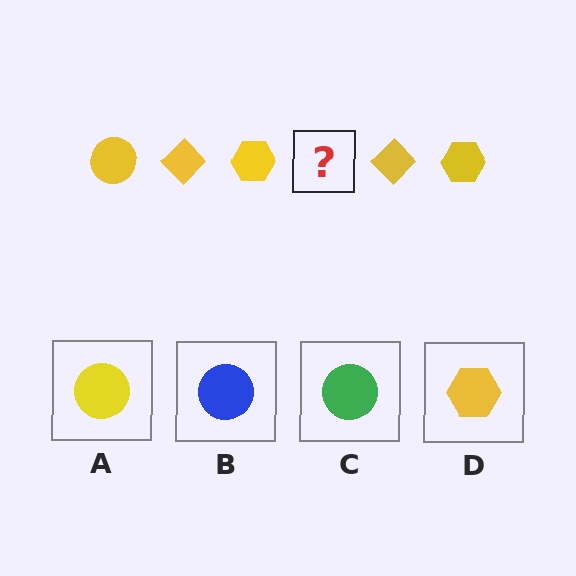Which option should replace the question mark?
Option A.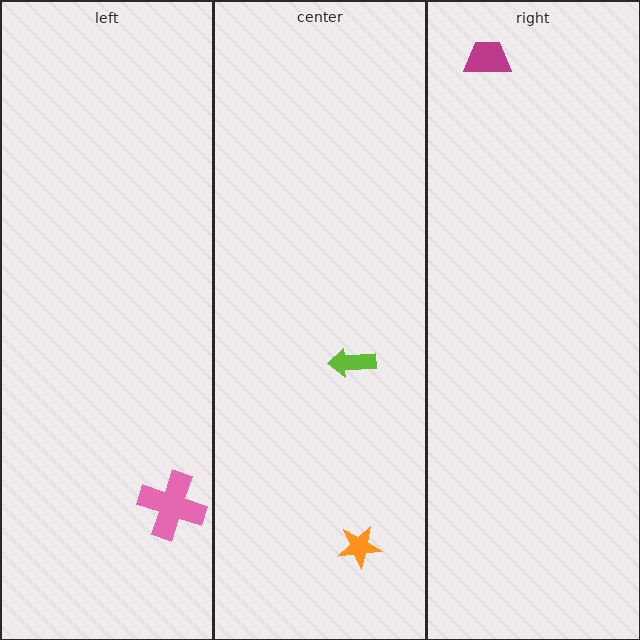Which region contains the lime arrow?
The center region.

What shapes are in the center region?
The orange star, the lime arrow.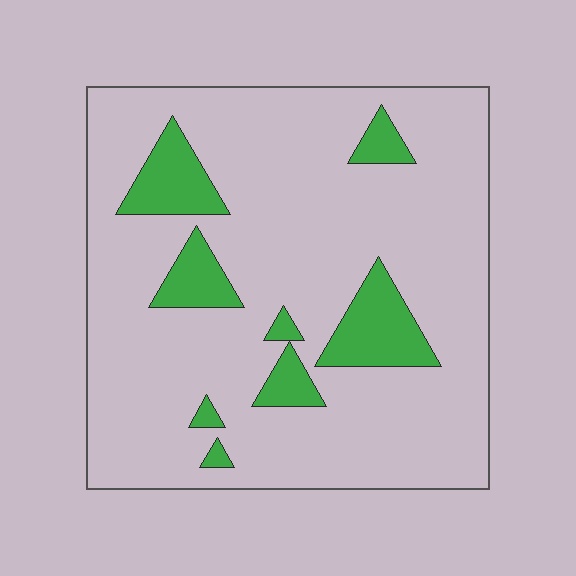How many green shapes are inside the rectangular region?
8.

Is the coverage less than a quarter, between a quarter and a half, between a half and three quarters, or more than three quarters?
Less than a quarter.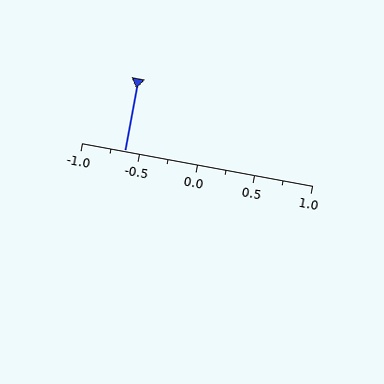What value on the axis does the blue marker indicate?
The marker indicates approximately -0.62.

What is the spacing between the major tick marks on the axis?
The major ticks are spaced 0.5 apart.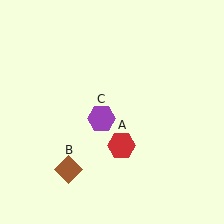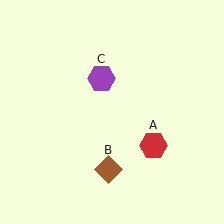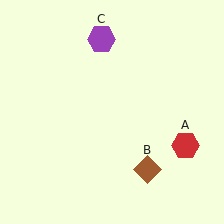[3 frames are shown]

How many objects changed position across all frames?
3 objects changed position: red hexagon (object A), brown diamond (object B), purple hexagon (object C).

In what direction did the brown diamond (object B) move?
The brown diamond (object B) moved right.